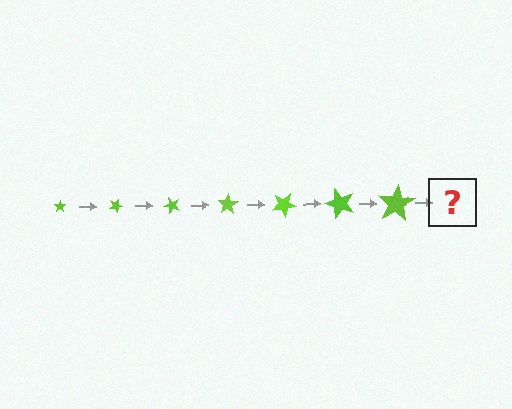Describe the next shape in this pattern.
It should be a star, larger than the previous one and rotated 175 degrees from the start.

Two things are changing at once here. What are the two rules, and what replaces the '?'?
The two rules are that the star grows larger each step and it rotates 25 degrees each step. The '?' should be a star, larger than the previous one and rotated 175 degrees from the start.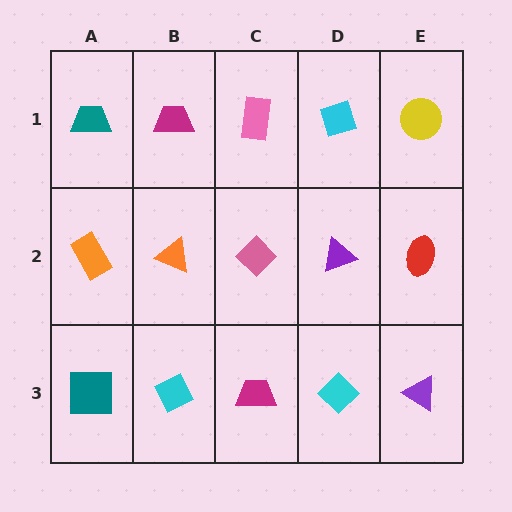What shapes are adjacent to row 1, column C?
A pink diamond (row 2, column C), a magenta trapezoid (row 1, column B), a cyan diamond (row 1, column D).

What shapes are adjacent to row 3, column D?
A purple triangle (row 2, column D), a magenta trapezoid (row 3, column C), a purple triangle (row 3, column E).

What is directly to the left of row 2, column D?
A pink diamond.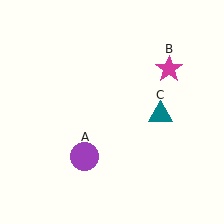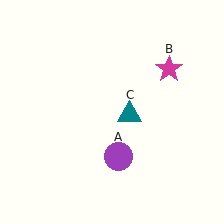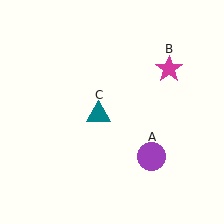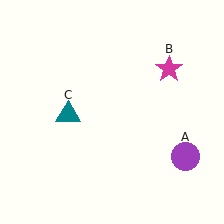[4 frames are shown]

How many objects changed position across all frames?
2 objects changed position: purple circle (object A), teal triangle (object C).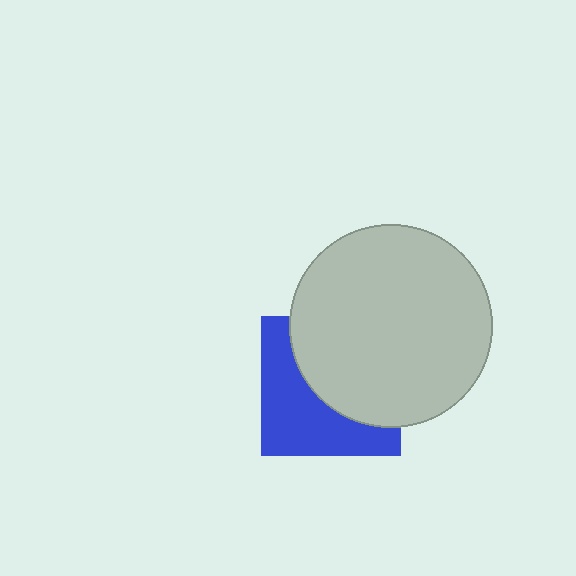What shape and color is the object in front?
The object in front is a light gray circle.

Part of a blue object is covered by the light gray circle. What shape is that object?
It is a square.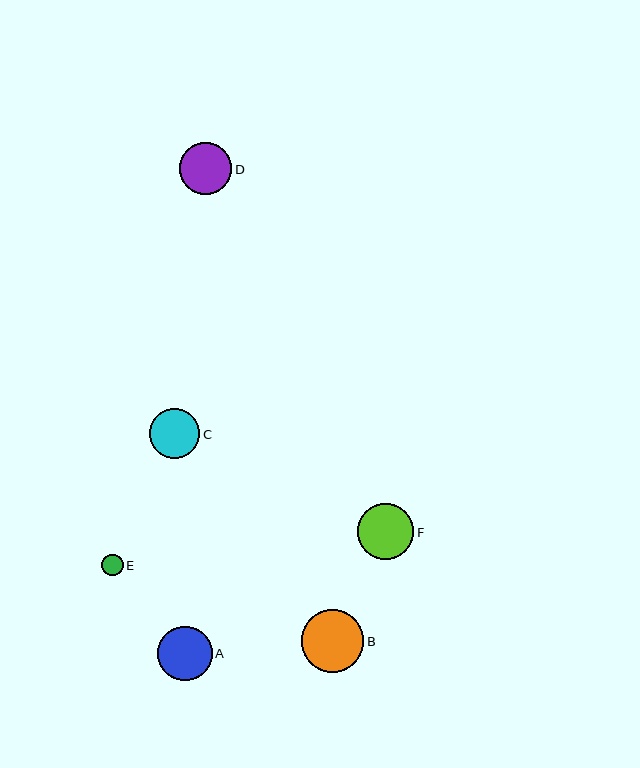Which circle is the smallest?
Circle E is the smallest with a size of approximately 22 pixels.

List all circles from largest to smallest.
From largest to smallest: B, F, A, D, C, E.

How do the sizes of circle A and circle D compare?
Circle A and circle D are approximately the same size.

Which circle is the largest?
Circle B is the largest with a size of approximately 63 pixels.